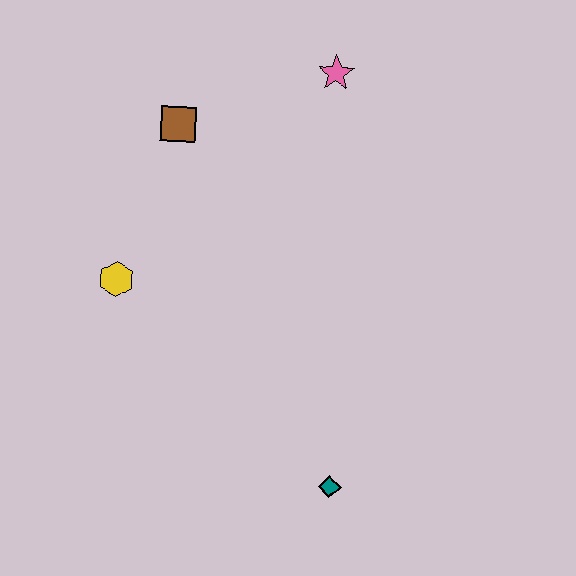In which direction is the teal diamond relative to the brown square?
The teal diamond is below the brown square.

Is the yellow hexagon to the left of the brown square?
Yes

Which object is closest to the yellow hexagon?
The brown square is closest to the yellow hexagon.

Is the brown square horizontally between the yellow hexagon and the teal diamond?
Yes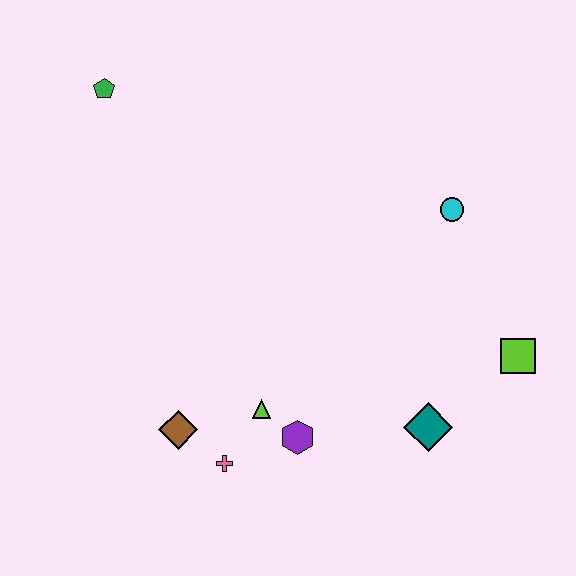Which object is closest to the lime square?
The teal diamond is closest to the lime square.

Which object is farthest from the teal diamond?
The green pentagon is farthest from the teal diamond.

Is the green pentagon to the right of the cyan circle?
No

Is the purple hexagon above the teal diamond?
No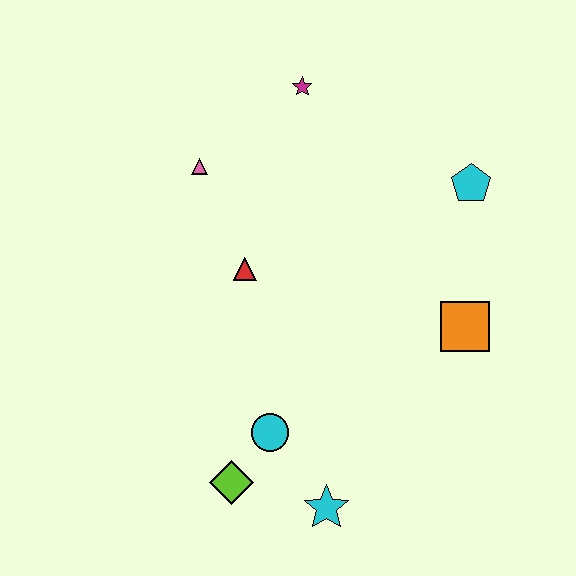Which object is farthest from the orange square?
The pink triangle is farthest from the orange square.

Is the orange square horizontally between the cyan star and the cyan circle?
No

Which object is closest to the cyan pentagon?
The orange square is closest to the cyan pentagon.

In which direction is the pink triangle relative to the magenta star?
The pink triangle is to the left of the magenta star.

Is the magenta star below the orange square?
No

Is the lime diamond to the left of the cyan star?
Yes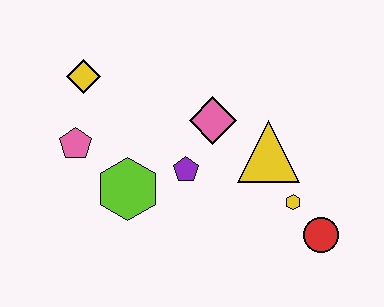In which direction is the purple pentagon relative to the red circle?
The purple pentagon is to the left of the red circle.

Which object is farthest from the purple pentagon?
The red circle is farthest from the purple pentagon.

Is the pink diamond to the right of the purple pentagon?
Yes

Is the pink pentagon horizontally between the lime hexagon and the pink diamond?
No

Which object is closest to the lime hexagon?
The purple pentagon is closest to the lime hexagon.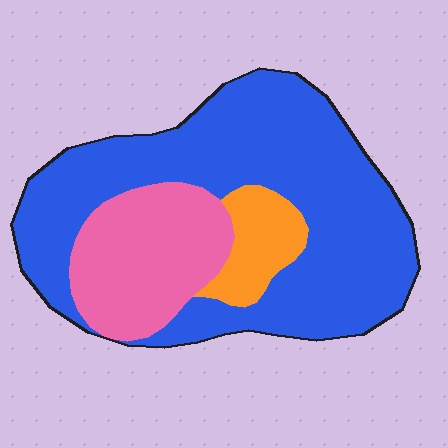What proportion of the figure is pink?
Pink takes up between a sixth and a third of the figure.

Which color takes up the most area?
Blue, at roughly 65%.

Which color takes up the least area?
Orange, at roughly 10%.